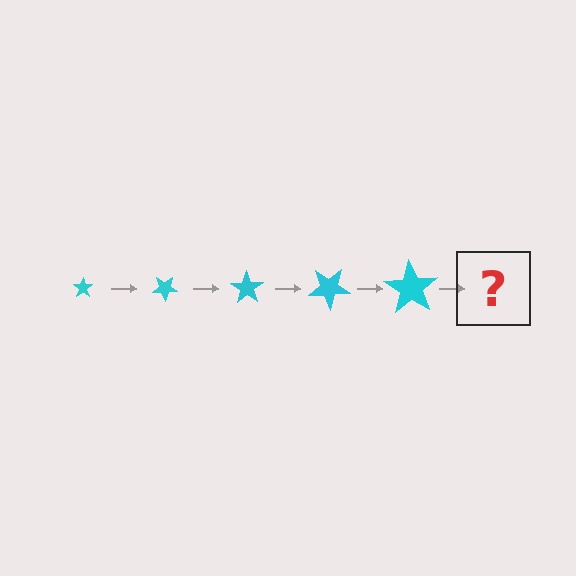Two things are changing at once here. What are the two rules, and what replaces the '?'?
The two rules are that the star grows larger each step and it rotates 35 degrees each step. The '?' should be a star, larger than the previous one and rotated 175 degrees from the start.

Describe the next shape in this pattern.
It should be a star, larger than the previous one and rotated 175 degrees from the start.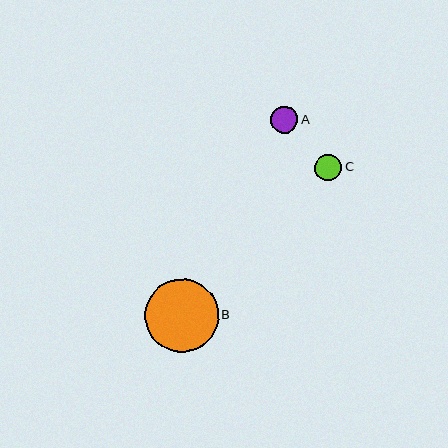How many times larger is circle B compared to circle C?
Circle B is approximately 2.7 times the size of circle C.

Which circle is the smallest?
Circle C is the smallest with a size of approximately 27 pixels.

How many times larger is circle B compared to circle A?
Circle B is approximately 2.7 times the size of circle A.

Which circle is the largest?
Circle B is the largest with a size of approximately 74 pixels.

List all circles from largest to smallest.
From largest to smallest: B, A, C.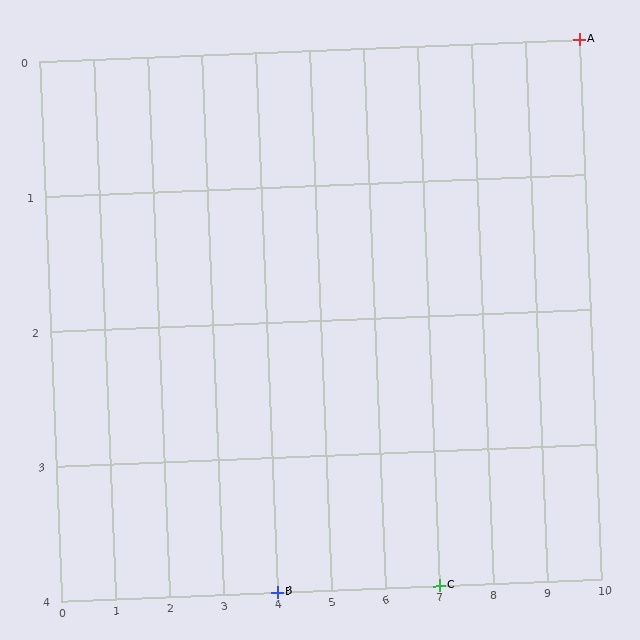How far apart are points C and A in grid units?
Points C and A are 3 columns and 4 rows apart (about 5.0 grid units diagonally).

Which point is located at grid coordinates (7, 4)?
Point C is at (7, 4).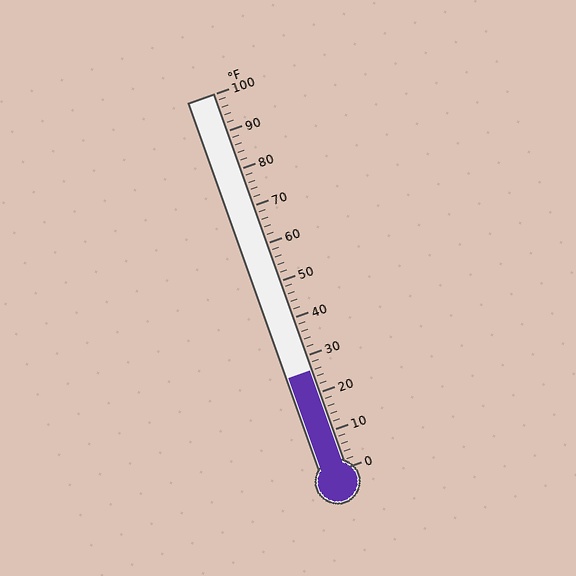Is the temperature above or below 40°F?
The temperature is below 40°F.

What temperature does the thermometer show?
The thermometer shows approximately 26°F.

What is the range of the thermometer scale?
The thermometer scale ranges from 0°F to 100°F.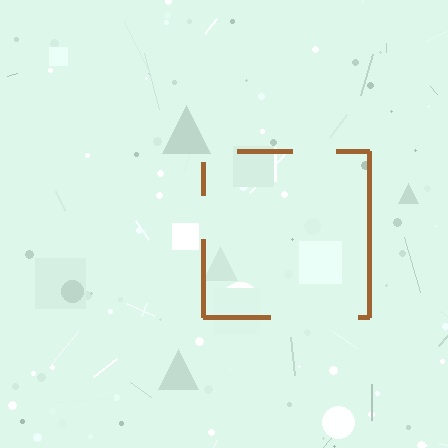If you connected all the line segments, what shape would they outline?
They would outline a square.